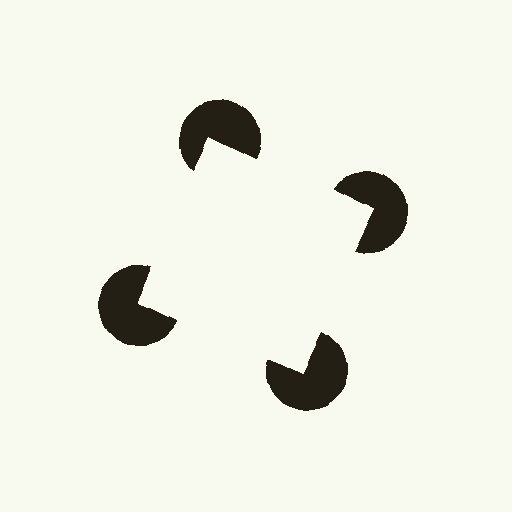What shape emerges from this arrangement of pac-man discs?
An illusory square — its edges are inferred from the aligned wedge cuts in the pac-man discs, not physically drawn.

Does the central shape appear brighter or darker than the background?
It typically appears slightly brighter than the background, even though no actual brightness change is drawn.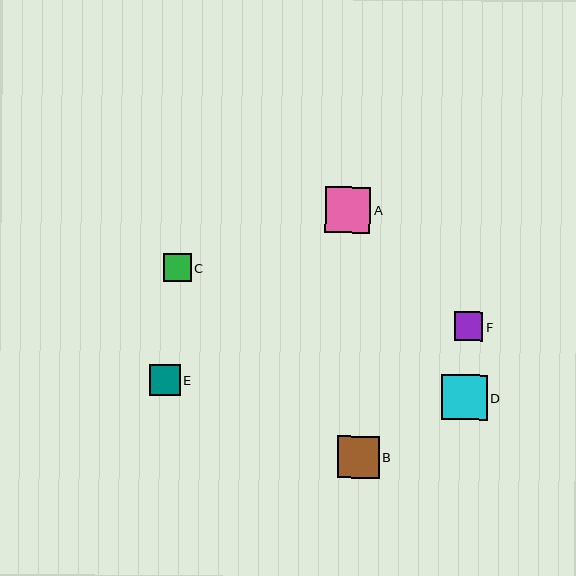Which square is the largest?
Square A is the largest with a size of approximately 46 pixels.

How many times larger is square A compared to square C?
Square A is approximately 1.6 times the size of square C.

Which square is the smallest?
Square C is the smallest with a size of approximately 28 pixels.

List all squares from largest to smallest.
From largest to smallest: A, D, B, E, F, C.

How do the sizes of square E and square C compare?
Square E and square C are approximately the same size.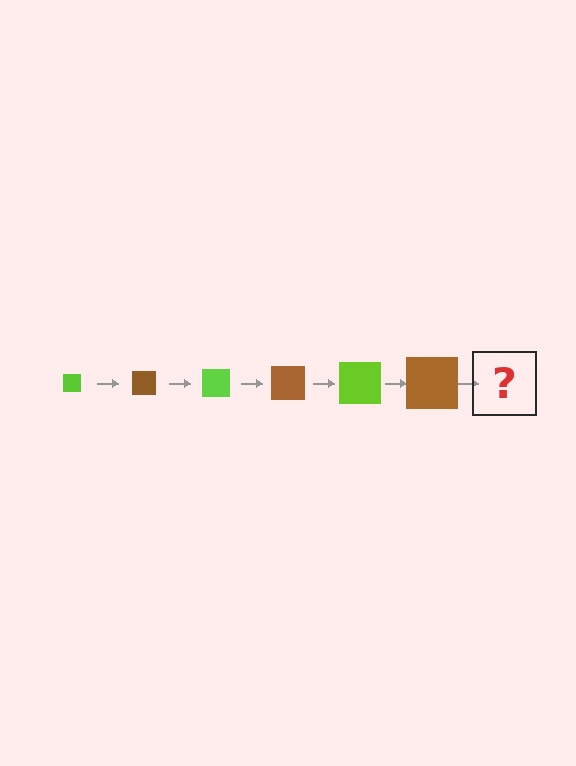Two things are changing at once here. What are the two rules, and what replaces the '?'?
The two rules are that the square grows larger each step and the color cycles through lime and brown. The '?' should be a lime square, larger than the previous one.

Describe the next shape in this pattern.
It should be a lime square, larger than the previous one.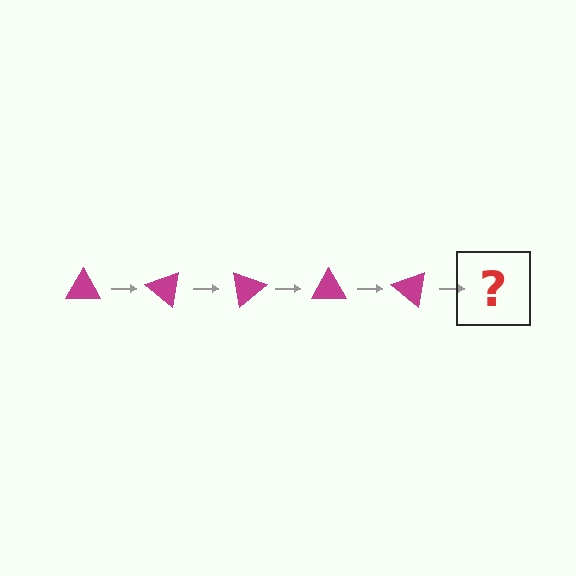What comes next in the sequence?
The next element should be a magenta triangle rotated 200 degrees.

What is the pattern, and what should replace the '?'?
The pattern is that the triangle rotates 40 degrees each step. The '?' should be a magenta triangle rotated 200 degrees.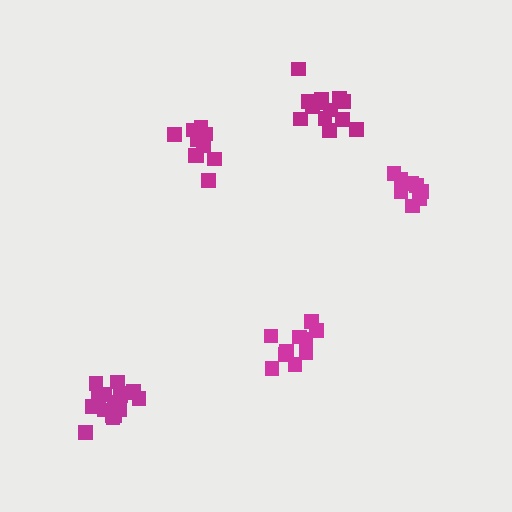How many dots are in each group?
Group 1: 10 dots, Group 2: 10 dots, Group 3: 16 dots, Group 4: 10 dots, Group 5: 14 dots (60 total).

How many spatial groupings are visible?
There are 5 spatial groupings.